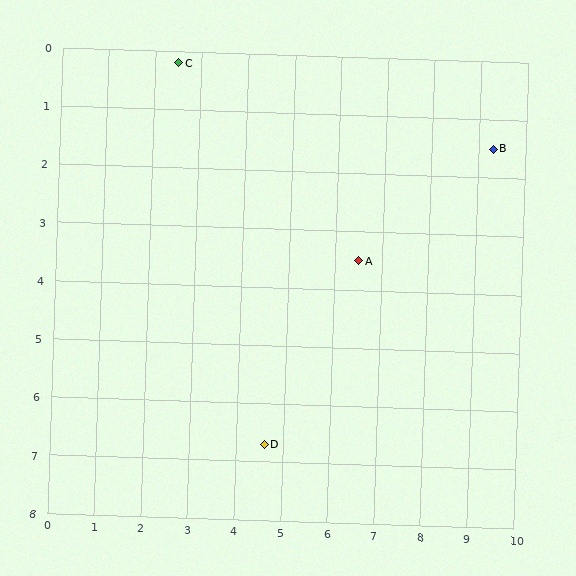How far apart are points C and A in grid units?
Points C and A are about 5.2 grid units apart.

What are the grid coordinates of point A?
Point A is at approximately (6.5, 3.5).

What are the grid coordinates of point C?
Point C is at approximately (2.5, 0.2).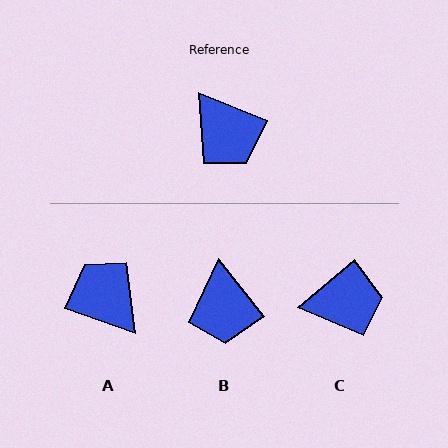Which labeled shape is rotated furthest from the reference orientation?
A, about 178 degrees away.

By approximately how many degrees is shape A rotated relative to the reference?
Approximately 178 degrees clockwise.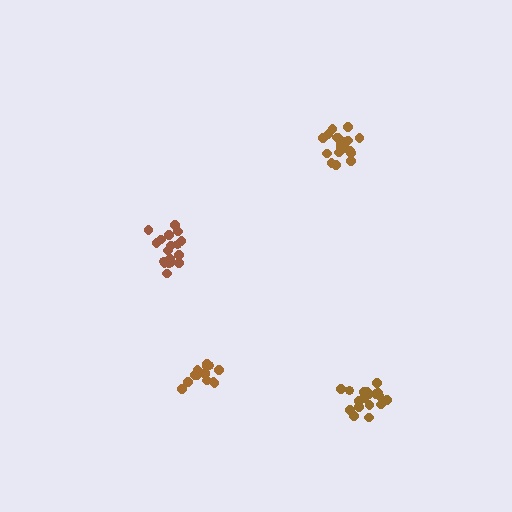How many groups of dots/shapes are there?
There are 4 groups.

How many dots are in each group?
Group 1: 15 dots, Group 2: 18 dots, Group 3: 18 dots, Group 4: 21 dots (72 total).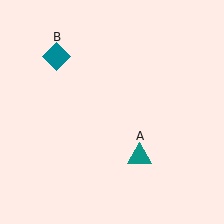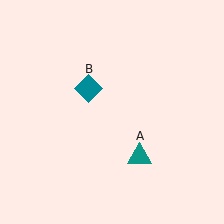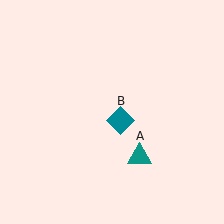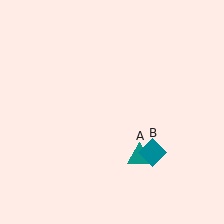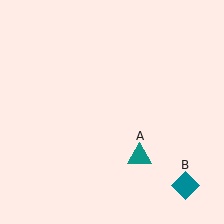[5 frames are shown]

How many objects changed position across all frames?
1 object changed position: teal diamond (object B).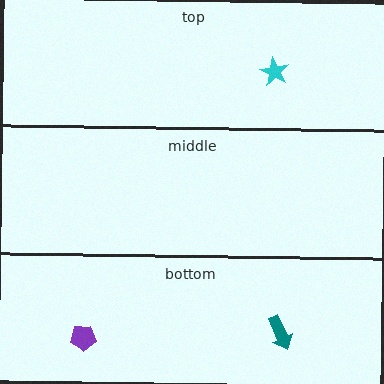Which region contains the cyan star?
The top region.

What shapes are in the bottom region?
The purple pentagon, the teal arrow.